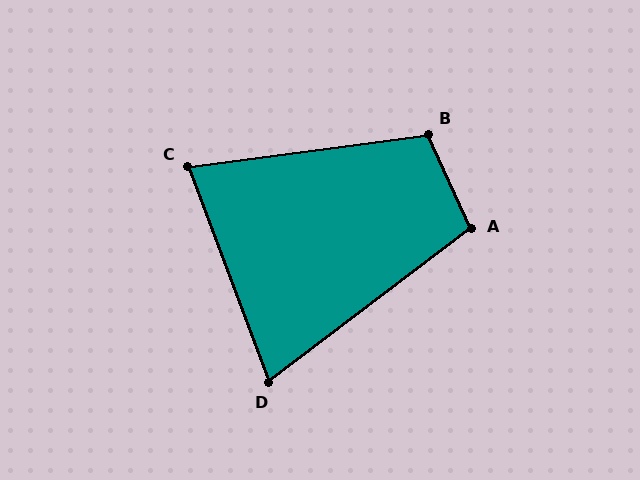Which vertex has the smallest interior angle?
D, at approximately 73 degrees.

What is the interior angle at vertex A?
Approximately 103 degrees (obtuse).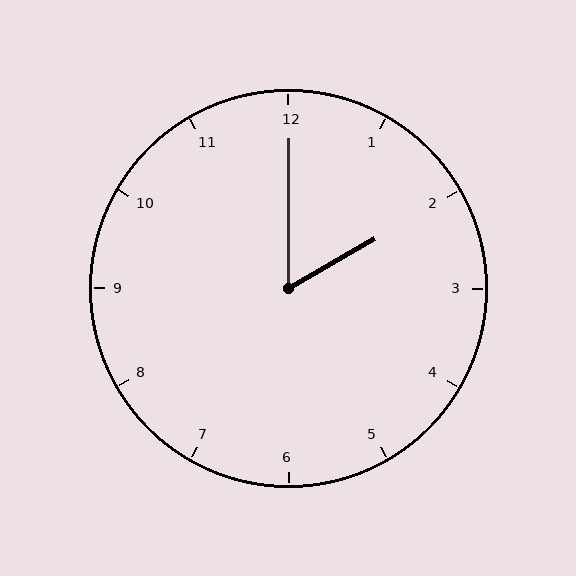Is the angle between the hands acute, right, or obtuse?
It is acute.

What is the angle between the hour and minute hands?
Approximately 60 degrees.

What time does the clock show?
2:00.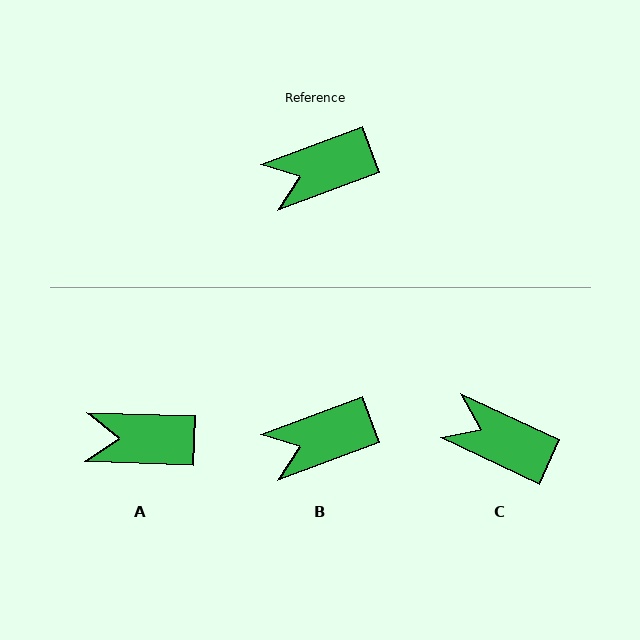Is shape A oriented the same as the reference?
No, it is off by about 22 degrees.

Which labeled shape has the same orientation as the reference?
B.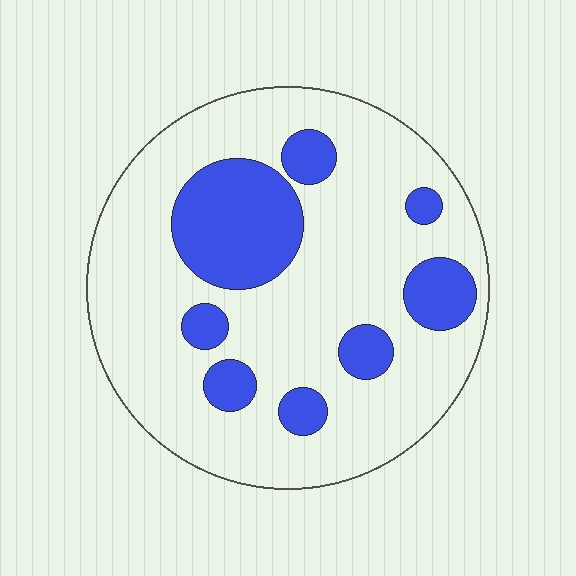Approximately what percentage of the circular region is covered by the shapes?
Approximately 25%.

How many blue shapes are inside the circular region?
8.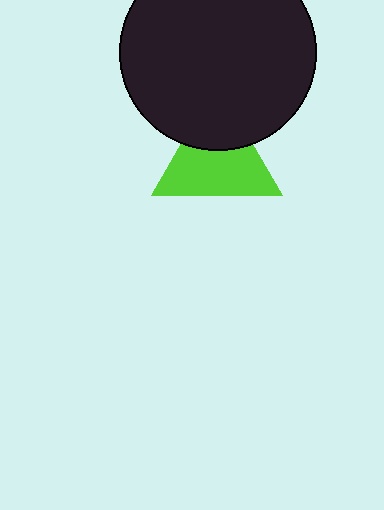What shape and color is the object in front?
The object in front is a black circle.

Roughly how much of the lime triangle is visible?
Most of it is visible (roughly 65%).